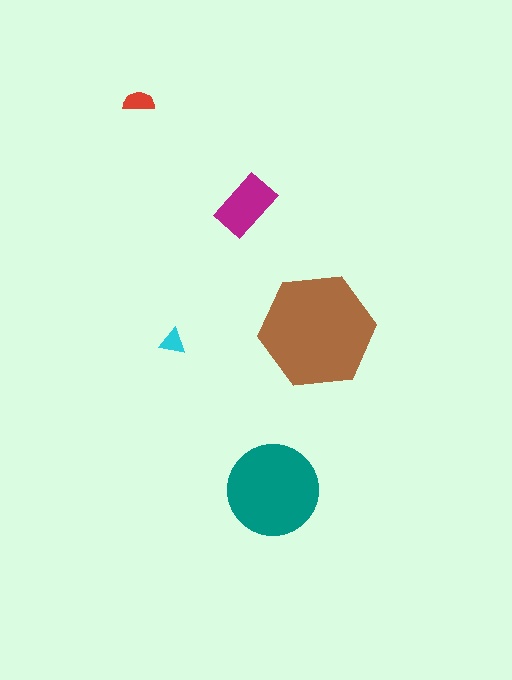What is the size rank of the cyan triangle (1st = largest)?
5th.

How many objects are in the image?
There are 5 objects in the image.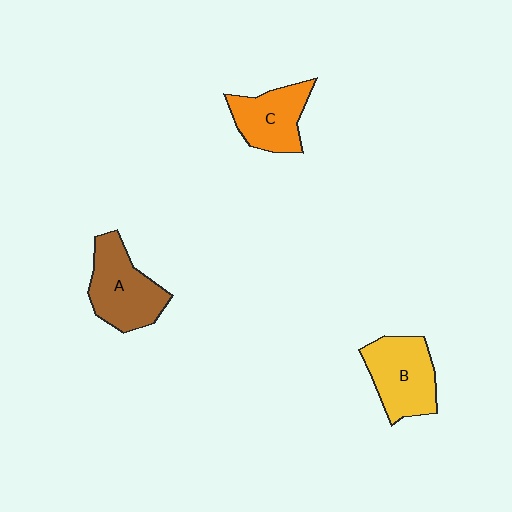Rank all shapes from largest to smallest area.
From largest to smallest: A (brown), B (yellow), C (orange).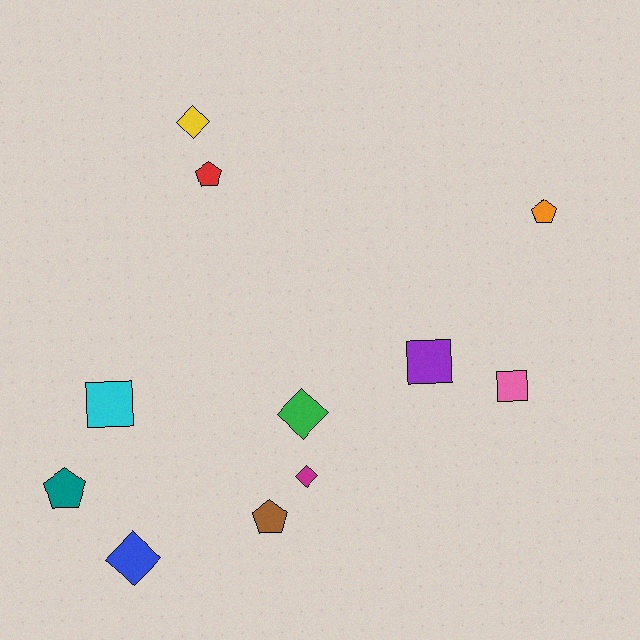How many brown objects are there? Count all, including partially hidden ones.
There is 1 brown object.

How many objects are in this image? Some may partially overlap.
There are 11 objects.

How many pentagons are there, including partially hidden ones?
There are 4 pentagons.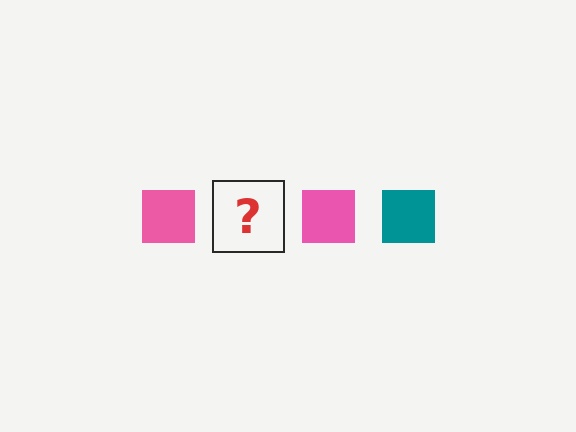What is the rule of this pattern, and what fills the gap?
The rule is that the pattern cycles through pink, teal squares. The gap should be filled with a teal square.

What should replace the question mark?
The question mark should be replaced with a teal square.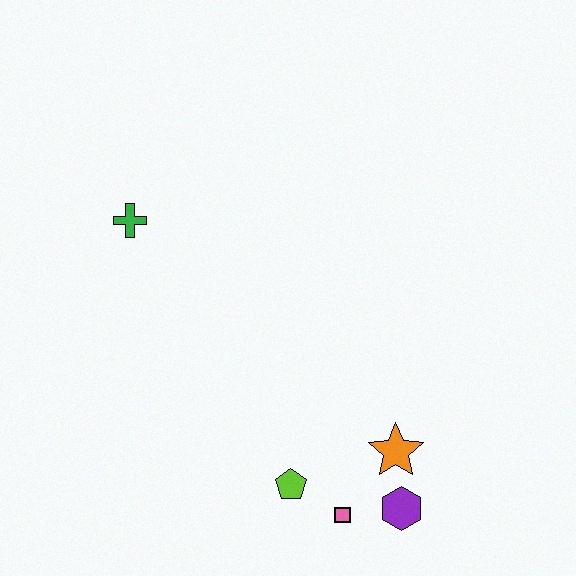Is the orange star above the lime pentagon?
Yes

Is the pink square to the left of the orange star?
Yes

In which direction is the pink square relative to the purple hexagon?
The pink square is to the left of the purple hexagon.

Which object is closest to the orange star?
The purple hexagon is closest to the orange star.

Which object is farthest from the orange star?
The green cross is farthest from the orange star.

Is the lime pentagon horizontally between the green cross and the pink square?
Yes